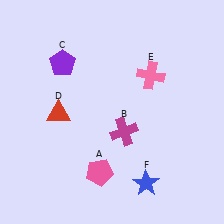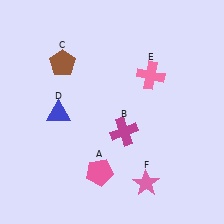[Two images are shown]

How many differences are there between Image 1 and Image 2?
There are 3 differences between the two images.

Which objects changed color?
C changed from purple to brown. D changed from red to blue. F changed from blue to pink.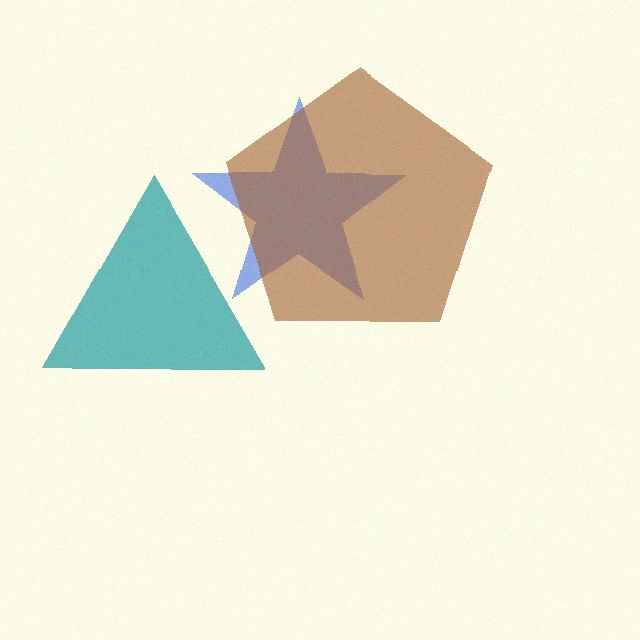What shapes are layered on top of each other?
The layered shapes are: a blue star, a brown pentagon, a teal triangle.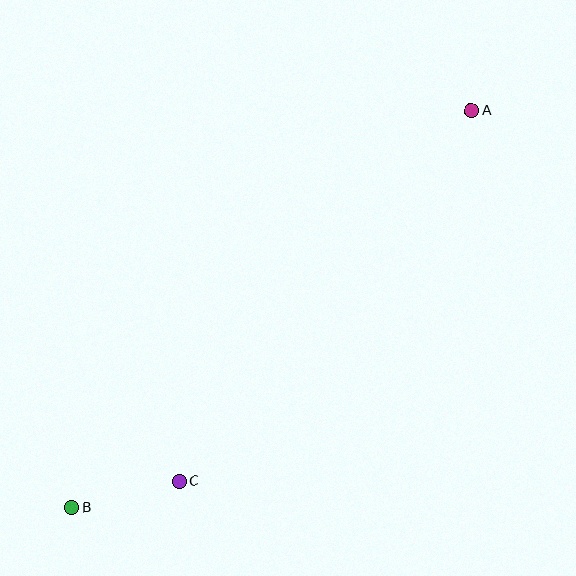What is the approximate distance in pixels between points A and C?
The distance between A and C is approximately 472 pixels.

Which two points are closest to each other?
Points B and C are closest to each other.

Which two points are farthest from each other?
Points A and B are farthest from each other.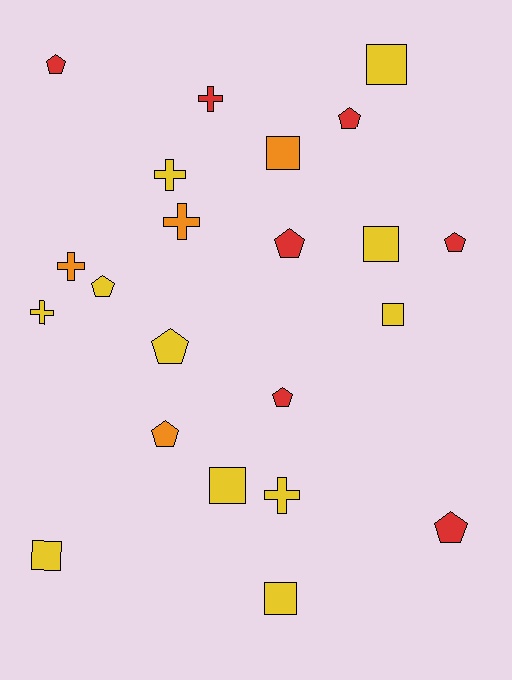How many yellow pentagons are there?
There are 2 yellow pentagons.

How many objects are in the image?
There are 22 objects.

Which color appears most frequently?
Yellow, with 11 objects.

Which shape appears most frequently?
Pentagon, with 9 objects.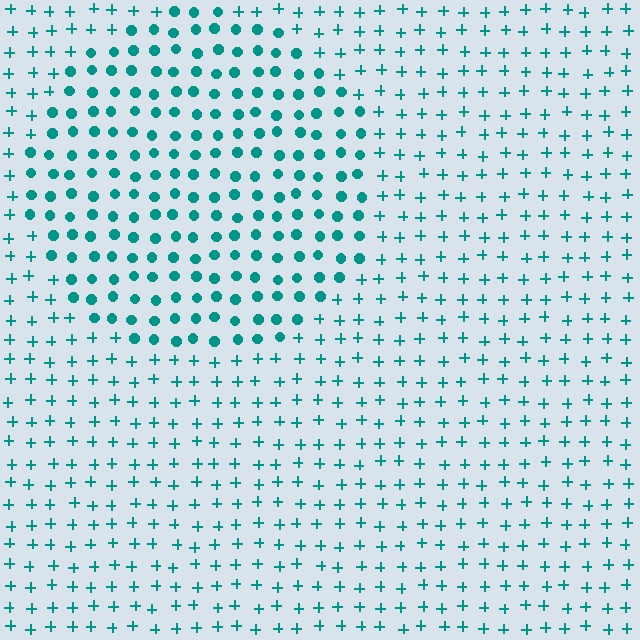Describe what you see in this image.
The image is filled with small teal elements arranged in a uniform grid. A circle-shaped region contains circles, while the surrounding area contains plus signs. The boundary is defined purely by the change in element shape.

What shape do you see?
I see a circle.